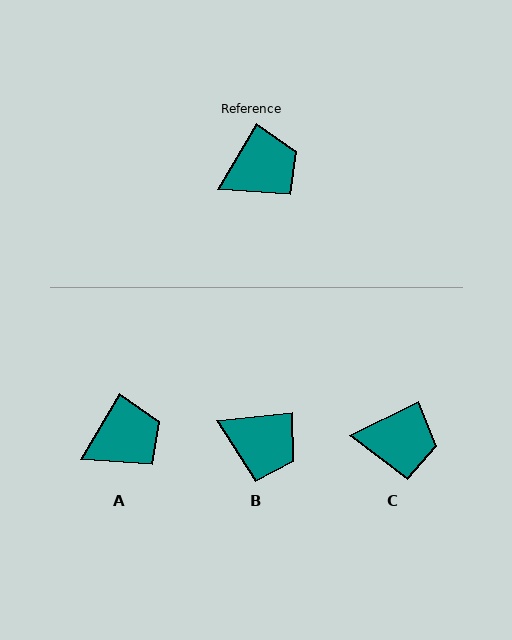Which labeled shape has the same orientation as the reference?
A.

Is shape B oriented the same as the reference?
No, it is off by about 54 degrees.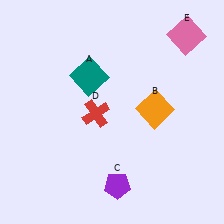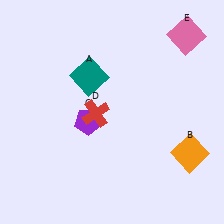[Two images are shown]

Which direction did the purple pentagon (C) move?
The purple pentagon (C) moved up.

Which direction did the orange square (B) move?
The orange square (B) moved down.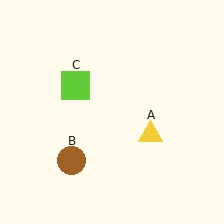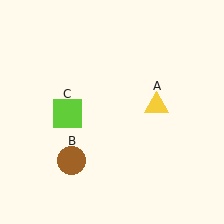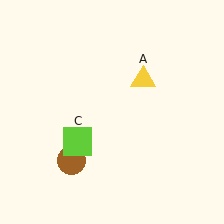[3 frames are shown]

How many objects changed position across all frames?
2 objects changed position: yellow triangle (object A), lime square (object C).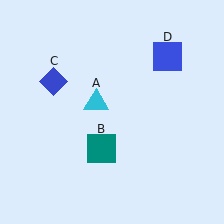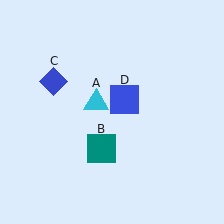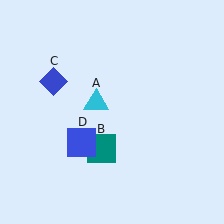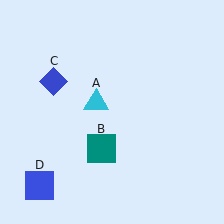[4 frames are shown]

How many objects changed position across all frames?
1 object changed position: blue square (object D).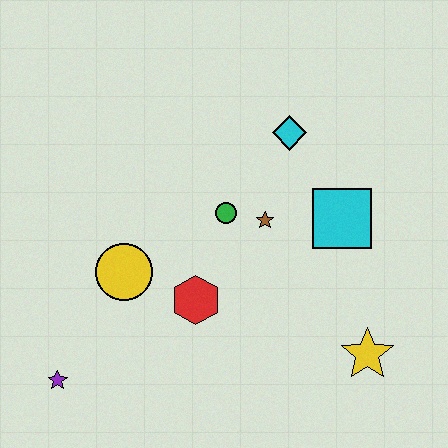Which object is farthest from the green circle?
The purple star is farthest from the green circle.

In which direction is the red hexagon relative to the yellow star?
The red hexagon is to the left of the yellow star.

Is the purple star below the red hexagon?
Yes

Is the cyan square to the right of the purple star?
Yes